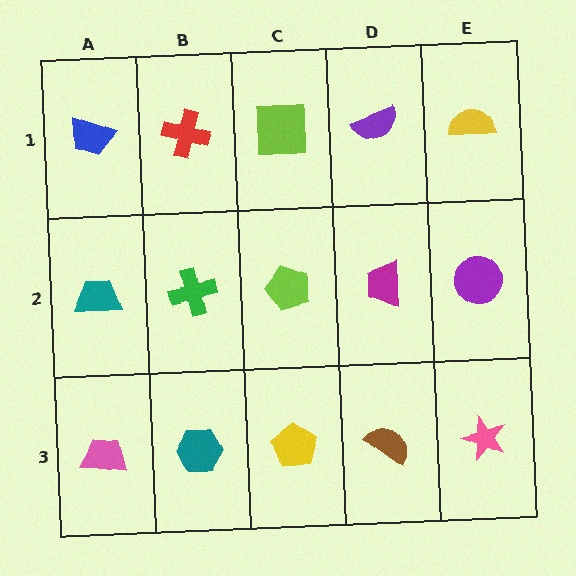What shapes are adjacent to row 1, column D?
A magenta trapezoid (row 2, column D), a lime square (row 1, column C), a yellow semicircle (row 1, column E).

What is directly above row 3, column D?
A magenta trapezoid.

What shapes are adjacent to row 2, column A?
A blue trapezoid (row 1, column A), a pink trapezoid (row 3, column A), a green cross (row 2, column B).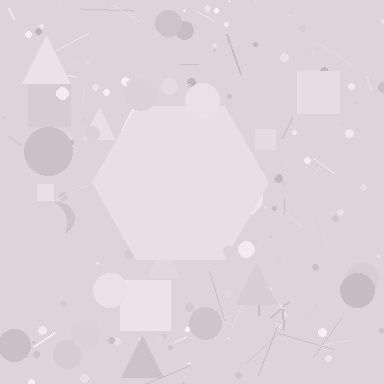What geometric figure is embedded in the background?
A hexagon is embedded in the background.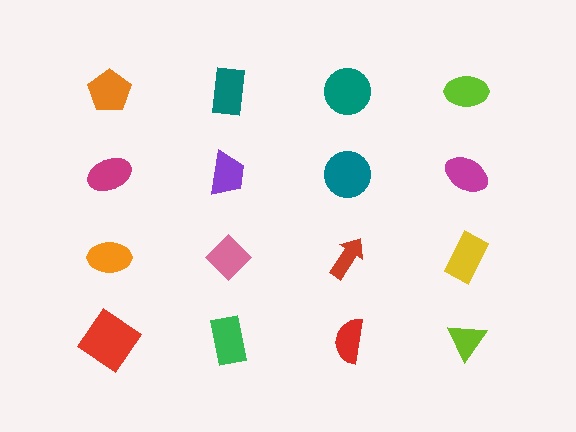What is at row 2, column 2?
A purple trapezoid.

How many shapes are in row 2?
4 shapes.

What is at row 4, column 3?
A red semicircle.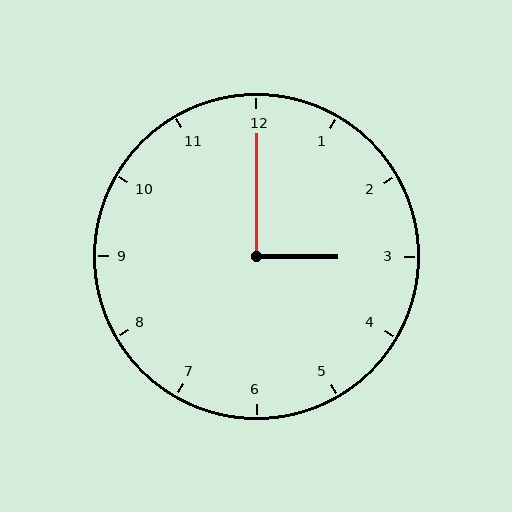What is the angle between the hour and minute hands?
Approximately 90 degrees.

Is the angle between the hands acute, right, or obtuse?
It is right.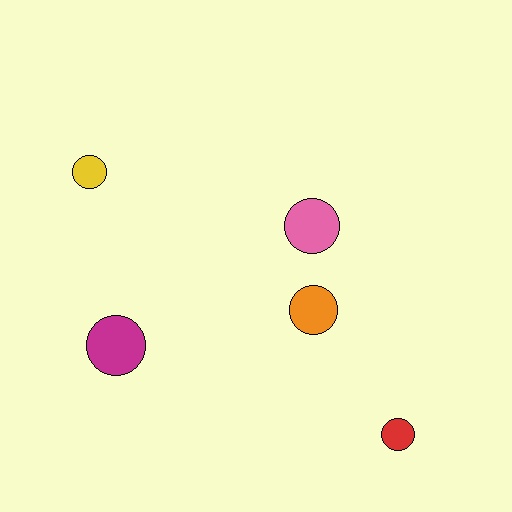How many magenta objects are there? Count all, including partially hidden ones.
There is 1 magenta object.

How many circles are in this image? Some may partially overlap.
There are 5 circles.